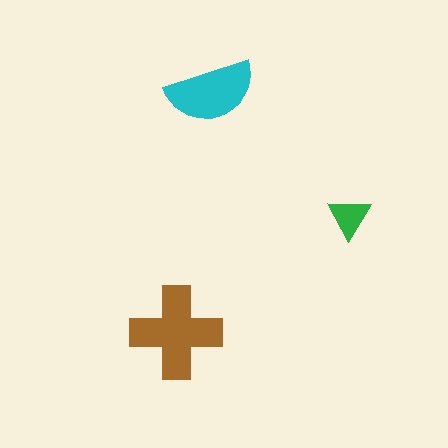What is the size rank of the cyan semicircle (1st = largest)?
2nd.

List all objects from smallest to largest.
The green triangle, the cyan semicircle, the brown cross.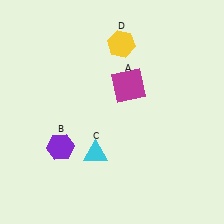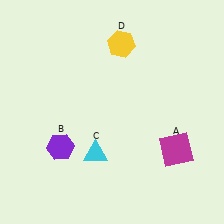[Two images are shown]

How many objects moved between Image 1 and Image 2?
1 object moved between the two images.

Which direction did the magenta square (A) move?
The magenta square (A) moved down.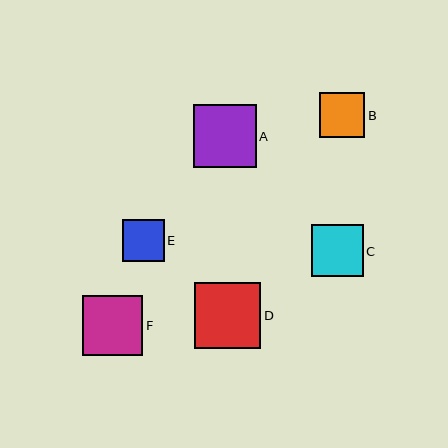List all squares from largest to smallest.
From largest to smallest: D, A, F, C, B, E.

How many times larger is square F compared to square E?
Square F is approximately 1.4 times the size of square E.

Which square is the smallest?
Square E is the smallest with a size of approximately 42 pixels.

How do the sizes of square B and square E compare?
Square B and square E are approximately the same size.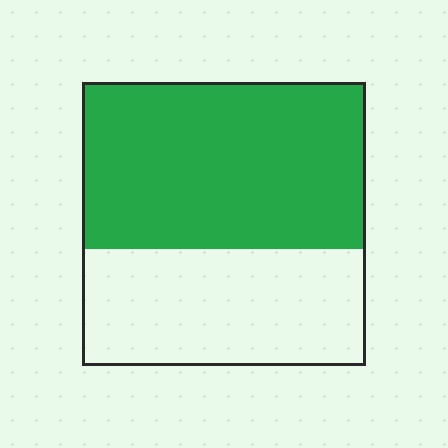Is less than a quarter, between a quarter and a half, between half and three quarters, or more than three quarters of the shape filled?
Between half and three quarters.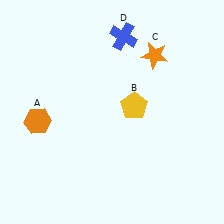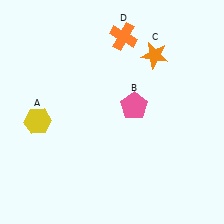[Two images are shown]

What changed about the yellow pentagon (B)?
In Image 1, B is yellow. In Image 2, it changed to pink.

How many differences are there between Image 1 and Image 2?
There are 3 differences between the two images.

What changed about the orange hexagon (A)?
In Image 1, A is orange. In Image 2, it changed to yellow.